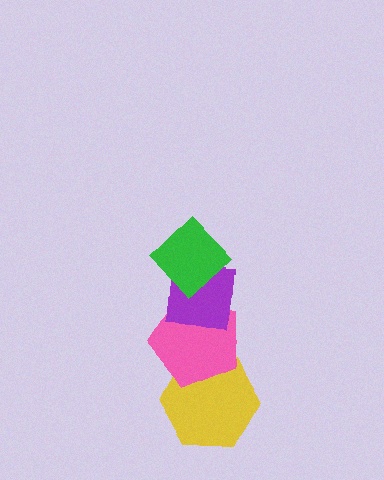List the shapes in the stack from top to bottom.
From top to bottom: the green diamond, the purple square, the pink pentagon, the yellow hexagon.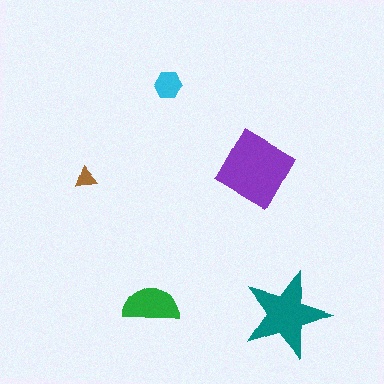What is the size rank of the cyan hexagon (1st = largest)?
4th.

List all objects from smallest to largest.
The brown triangle, the cyan hexagon, the green semicircle, the teal star, the purple square.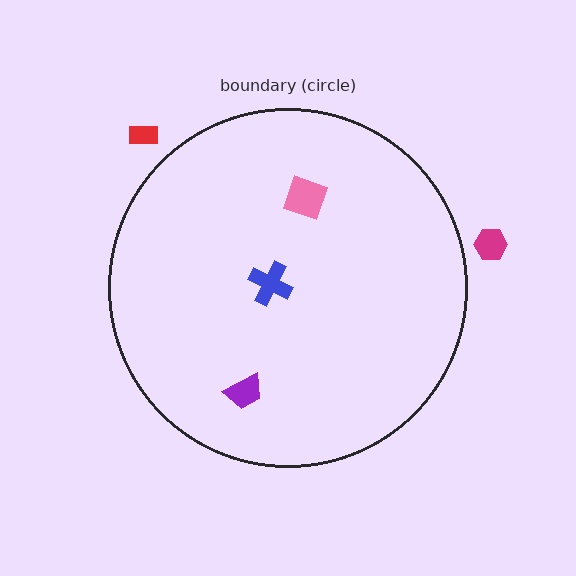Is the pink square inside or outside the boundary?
Inside.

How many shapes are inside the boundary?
3 inside, 2 outside.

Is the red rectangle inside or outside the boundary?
Outside.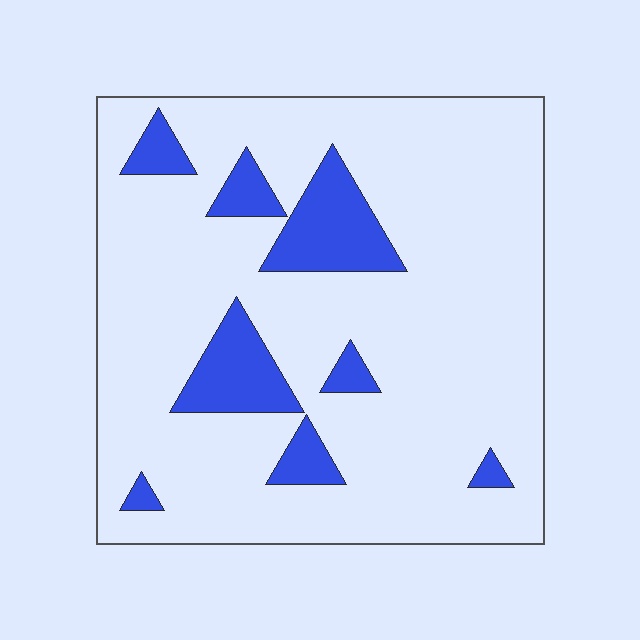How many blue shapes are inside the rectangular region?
8.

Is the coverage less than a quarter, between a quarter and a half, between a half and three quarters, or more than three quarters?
Less than a quarter.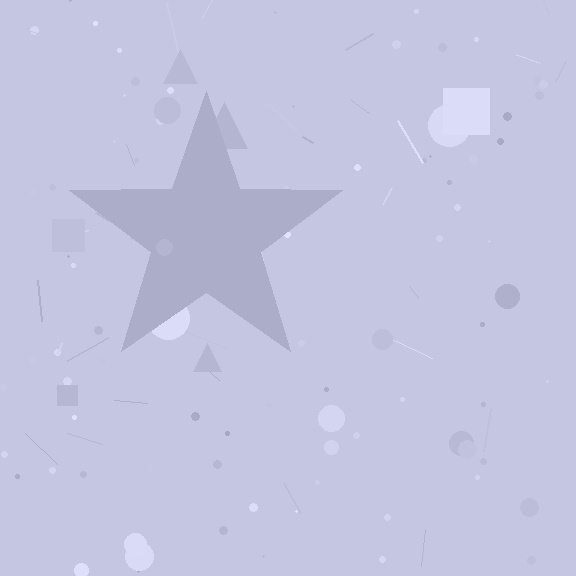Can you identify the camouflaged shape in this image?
The camouflaged shape is a star.